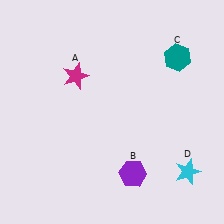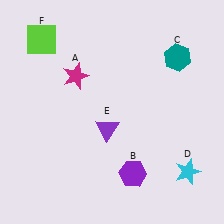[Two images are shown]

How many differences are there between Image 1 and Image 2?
There are 2 differences between the two images.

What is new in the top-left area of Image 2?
A lime square (F) was added in the top-left area of Image 2.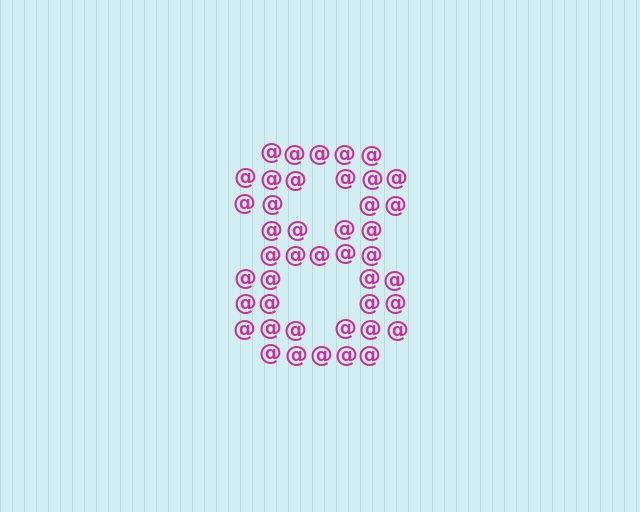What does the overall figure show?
The overall figure shows the digit 8.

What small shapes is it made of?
It is made of small at signs.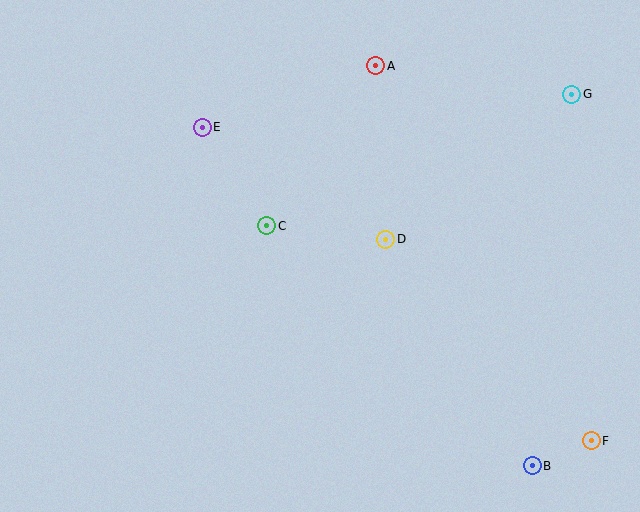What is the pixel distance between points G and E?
The distance between G and E is 371 pixels.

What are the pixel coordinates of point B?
Point B is at (532, 466).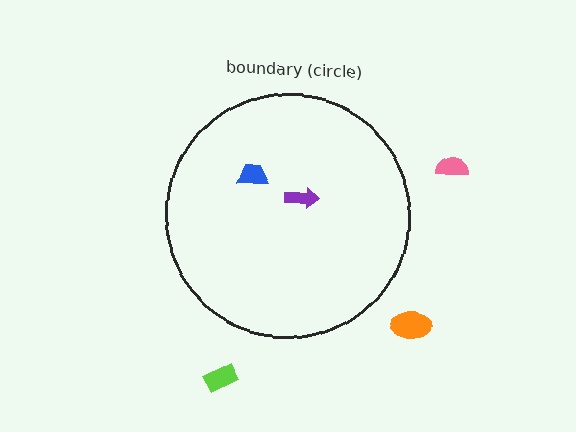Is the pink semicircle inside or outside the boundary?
Outside.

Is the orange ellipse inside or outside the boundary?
Outside.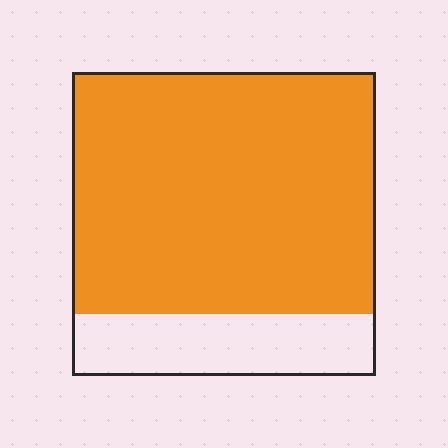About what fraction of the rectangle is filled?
About four fifths (4/5).